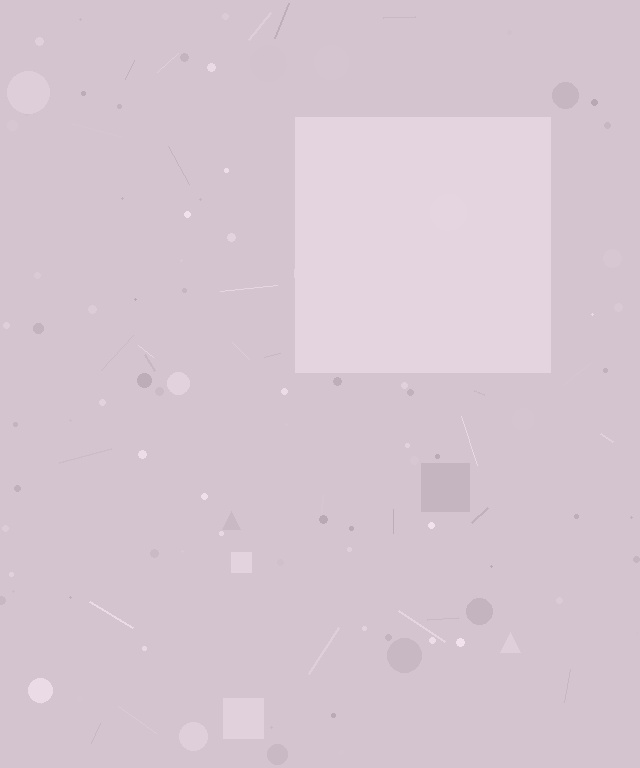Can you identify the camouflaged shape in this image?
The camouflaged shape is a square.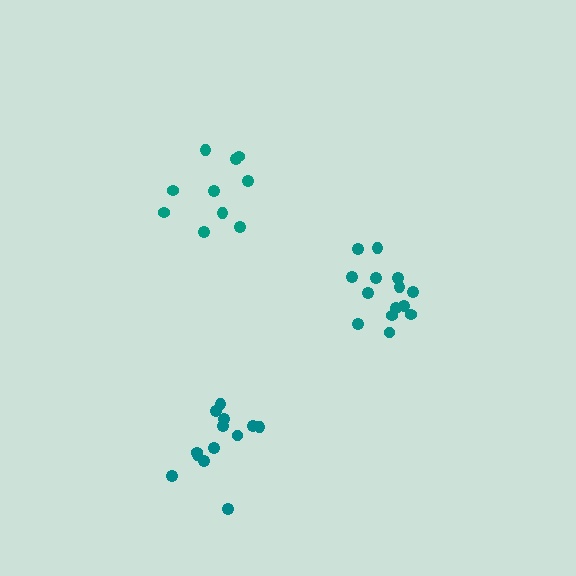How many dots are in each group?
Group 1: 13 dots, Group 2: 14 dots, Group 3: 10 dots (37 total).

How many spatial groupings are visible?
There are 3 spatial groupings.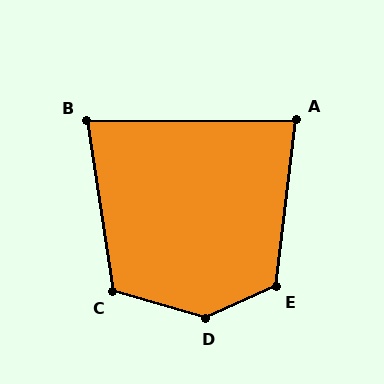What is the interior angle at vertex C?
Approximately 115 degrees (obtuse).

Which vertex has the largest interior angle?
D, at approximately 140 degrees.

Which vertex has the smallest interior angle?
B, at approximately 82 degrees.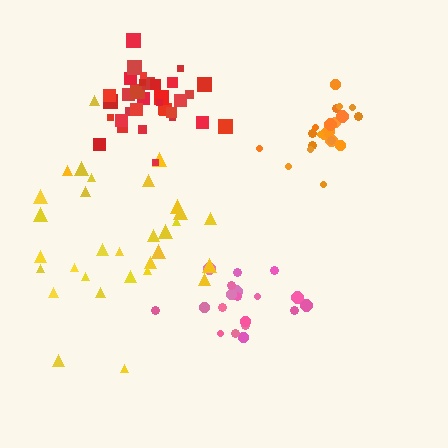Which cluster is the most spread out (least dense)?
Yellow.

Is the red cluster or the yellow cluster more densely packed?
Red.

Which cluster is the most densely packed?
Red.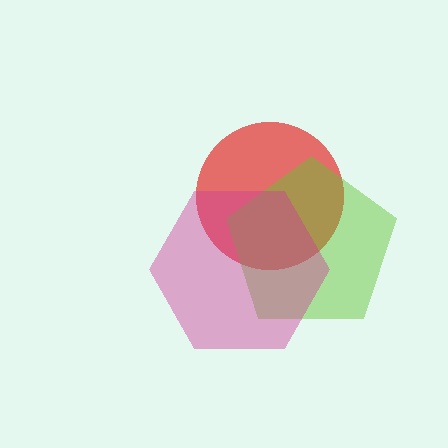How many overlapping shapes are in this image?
There are 3 overlapping shapes in the image.